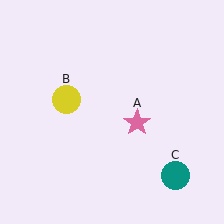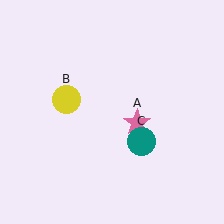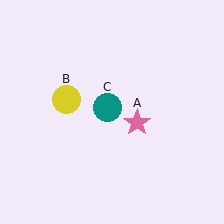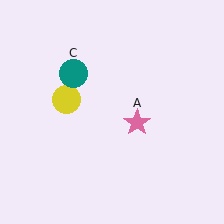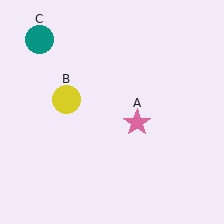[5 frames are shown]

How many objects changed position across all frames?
1 object changed position: teal circle (object C).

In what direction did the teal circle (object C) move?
The teal circle (object C) moved up and to the left.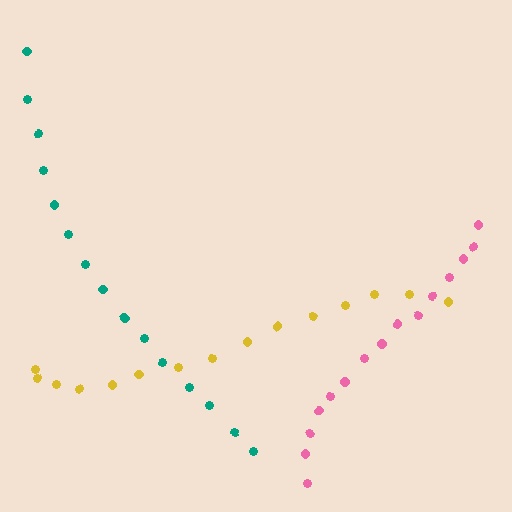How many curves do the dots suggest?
There are 3 distinct paths.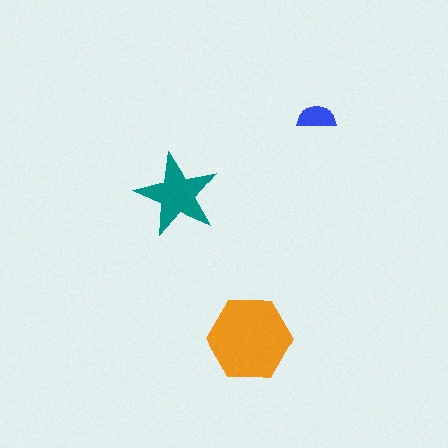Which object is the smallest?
The blue semicircle.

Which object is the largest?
The orange hexagon.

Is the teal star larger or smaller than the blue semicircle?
Larger.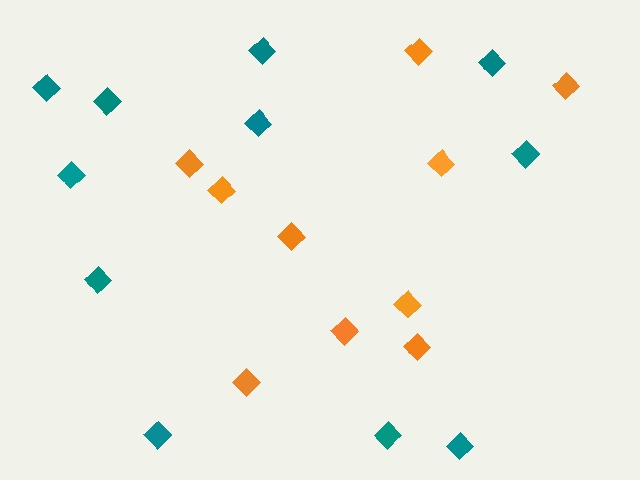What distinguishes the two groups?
There are 2 groups: one group of orange diamonds (10) and one group of teal diamonds (11).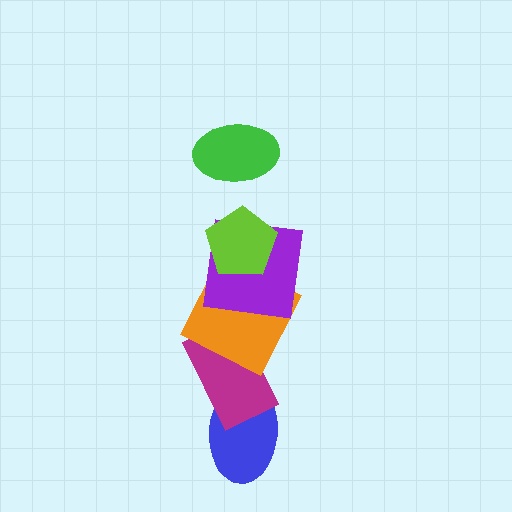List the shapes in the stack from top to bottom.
From top to bottom: the green ellipse, the lime pentagon, the purple square, the orange square, the magenta rectangle, the blue ellipse.